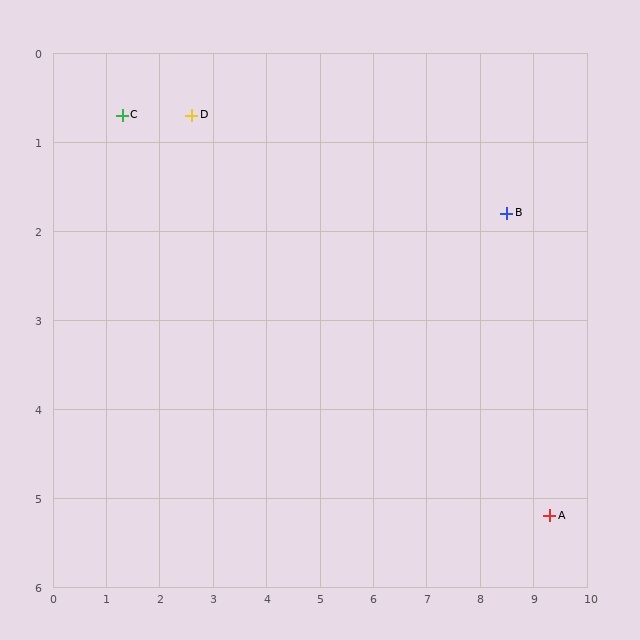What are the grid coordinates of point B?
Point B is at approximately (8.5, 1.8).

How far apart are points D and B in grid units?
Points D and B are about 6.0 grid units apart.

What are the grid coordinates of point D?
Point D is at approximately (2.6, 0.7).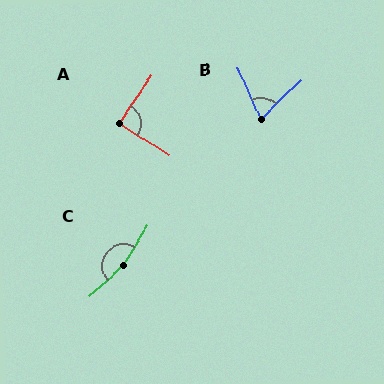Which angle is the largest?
C, at approximately 164 degrees.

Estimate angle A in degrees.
Approximately 88 degrees.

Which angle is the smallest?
B, at approximately 69 degrees.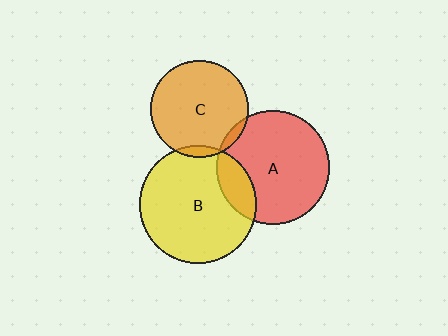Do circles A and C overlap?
Yes.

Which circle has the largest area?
Circle B (yellow).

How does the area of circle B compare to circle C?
Approximately 1.4 times.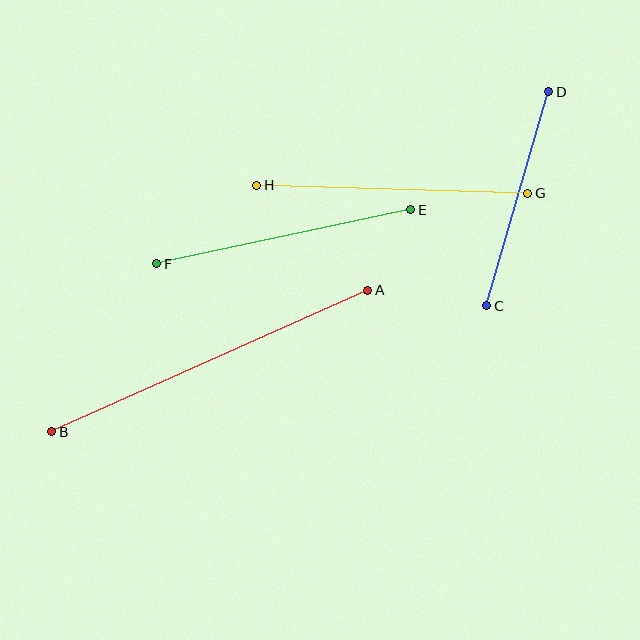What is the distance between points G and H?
The distance is approximately 271 pixels.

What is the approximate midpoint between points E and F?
The midpoint is at approximately (284, 237) pixels.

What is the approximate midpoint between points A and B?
The midpoint is at approximately (210, 361) pixels.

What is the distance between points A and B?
The distance is approximately 346 pixels.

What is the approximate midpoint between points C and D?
The midpoint is at approximately (518, 199) pixels.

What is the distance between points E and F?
The distance is approximately 260 pixels.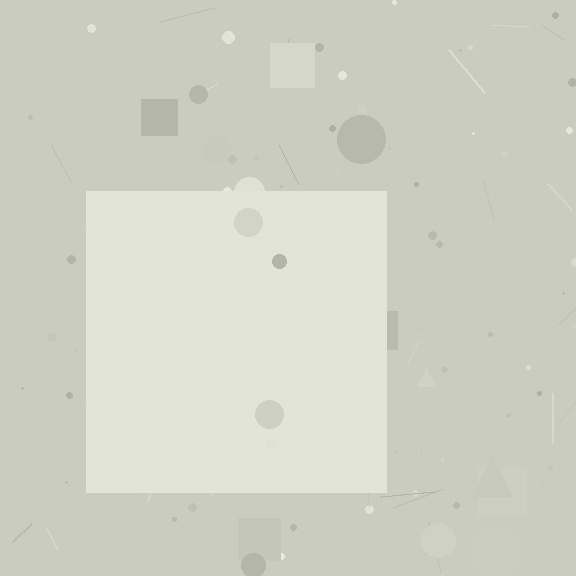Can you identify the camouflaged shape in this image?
The camouflaged shape is a square.